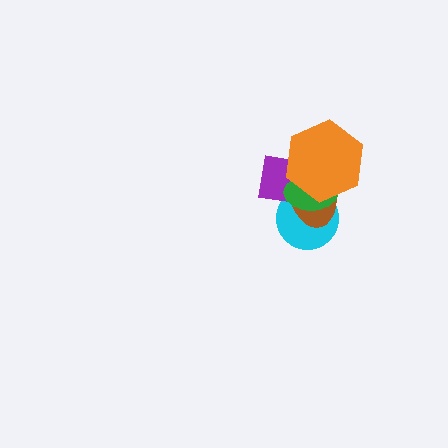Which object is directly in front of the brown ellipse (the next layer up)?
The purple square is directly in front of the brown ellipse.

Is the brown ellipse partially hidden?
Yes, it is partially covered by another shape.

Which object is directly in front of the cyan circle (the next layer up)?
The brown ellipse is directly in front of the cyan circle.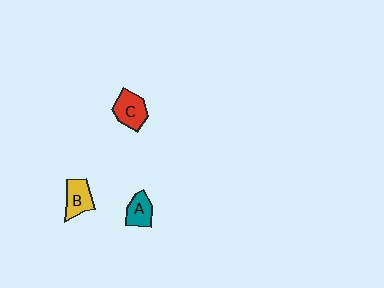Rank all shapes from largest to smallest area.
From largest to smallest: C (red), B (yellow), A (teal).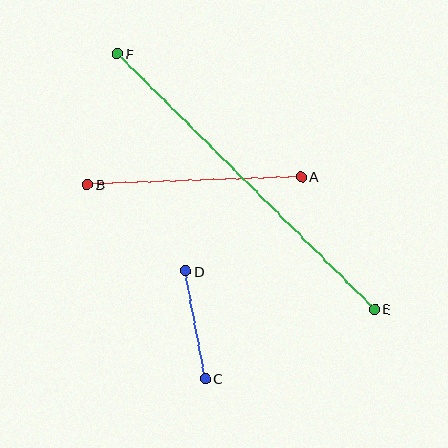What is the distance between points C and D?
The distance is approximately 109 pixels.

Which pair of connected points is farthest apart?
Points E and F are farthest apart.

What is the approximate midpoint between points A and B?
The midpoint is at approximately (194, 180) pixels.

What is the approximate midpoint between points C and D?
The midpoint is at approximately (195, 325) pixels.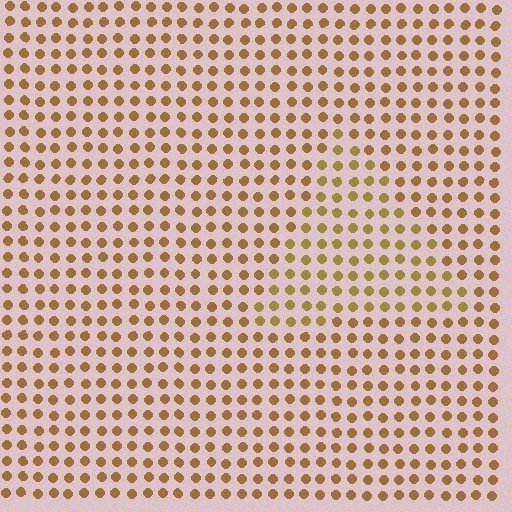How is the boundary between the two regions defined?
The boundary is defined purely by a slight shift in hue (about 16 degrees). Spacing, size, and orientation are identical on both sides.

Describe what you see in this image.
The image is filled with small brown elements in a uniform arrangement. A triangle-shaped region is visible where the elements are tinted to a slightly different hue, forming a subtle color boundary.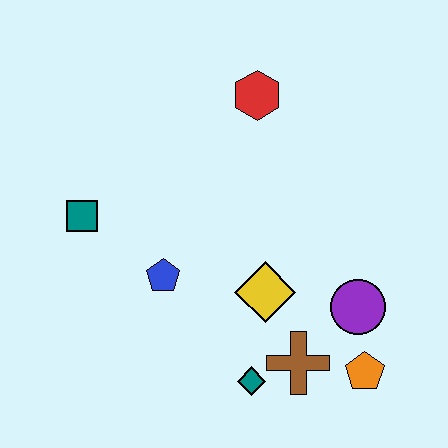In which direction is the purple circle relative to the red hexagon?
The purple circle is below the red hexagon.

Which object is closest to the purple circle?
The orange pentagon is closest to the purple circle.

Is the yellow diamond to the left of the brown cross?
Yes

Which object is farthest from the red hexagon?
The orange pentagon is farthest from the red hexagon.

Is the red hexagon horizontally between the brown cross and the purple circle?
No